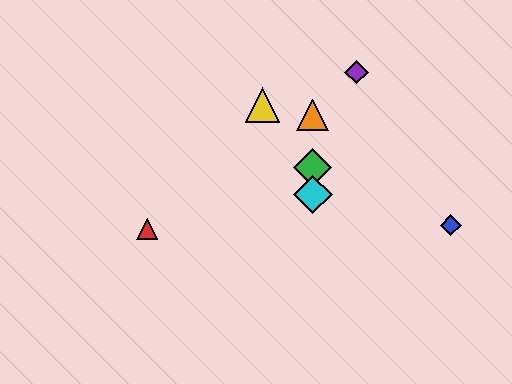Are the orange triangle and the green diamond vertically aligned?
Yes, both are at x≈313.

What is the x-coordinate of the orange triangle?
The orange triangle is at x≈313.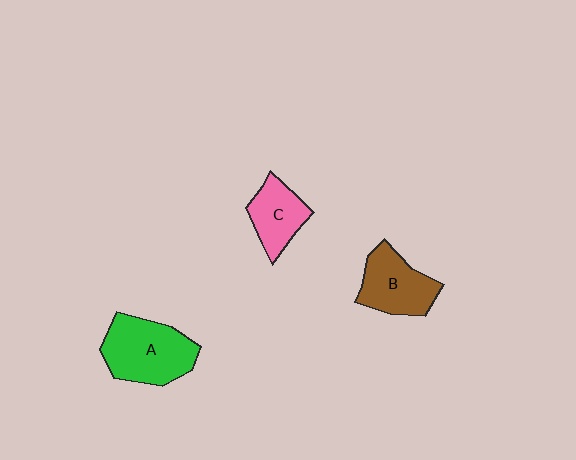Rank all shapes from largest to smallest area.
From largest to smallest: A (green), B (brown), C (pink).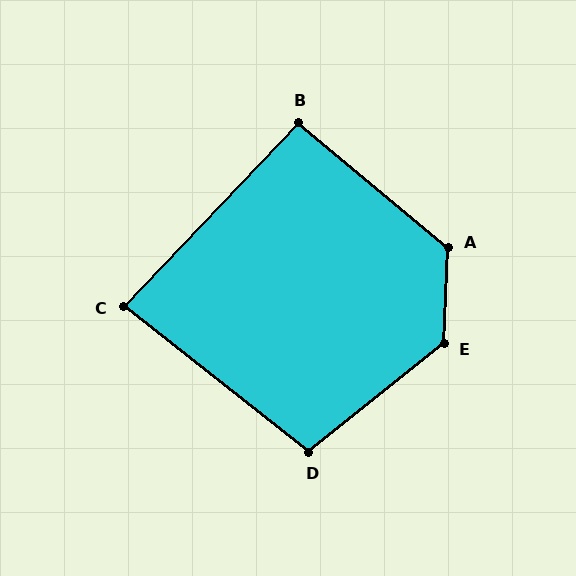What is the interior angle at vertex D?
Approximately 103 degrees (obtuse).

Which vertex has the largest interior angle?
E, at approximately 132 degrees.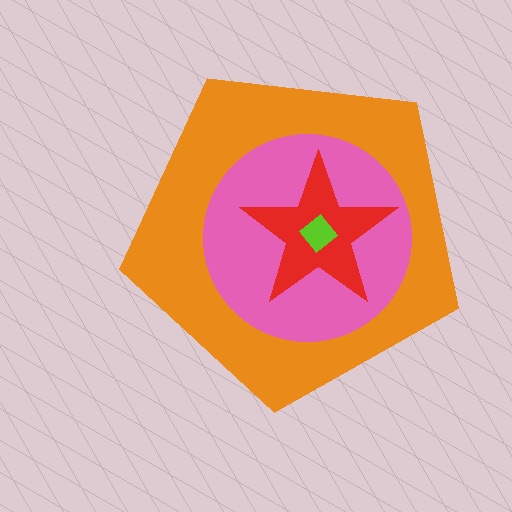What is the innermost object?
The lime diamond.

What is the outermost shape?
The orange pentagon.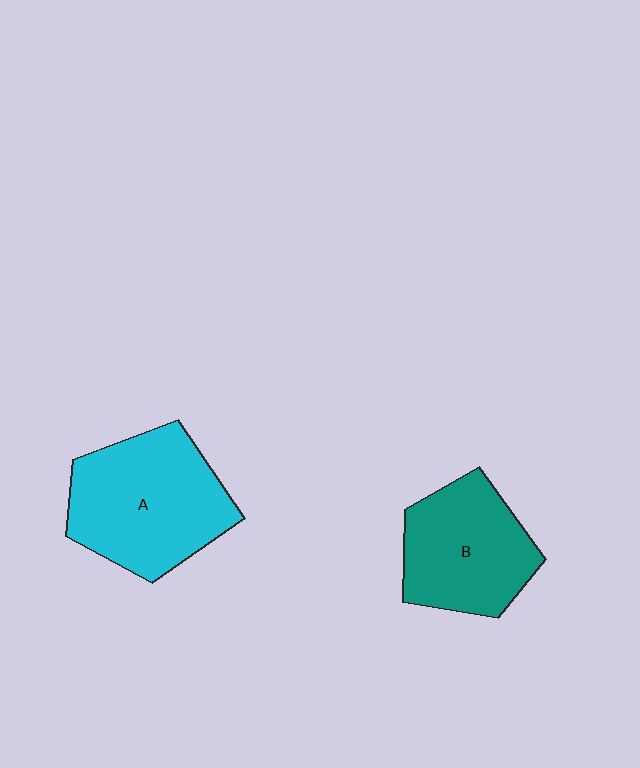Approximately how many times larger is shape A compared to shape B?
Approximately 1.2 times.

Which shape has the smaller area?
Shape B (teal).